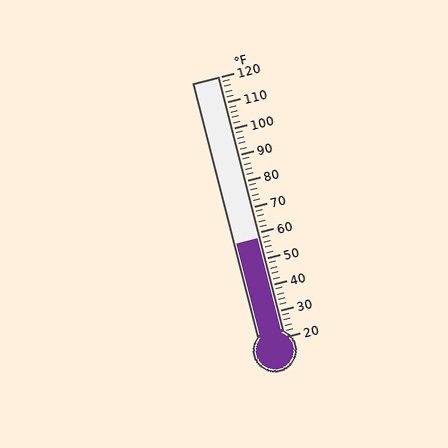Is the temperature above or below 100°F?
The temperature is below 100°F.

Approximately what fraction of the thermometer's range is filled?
The thermometer is filled to approximately 40% of its range.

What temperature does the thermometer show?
The thermometer shows approximately 58°F.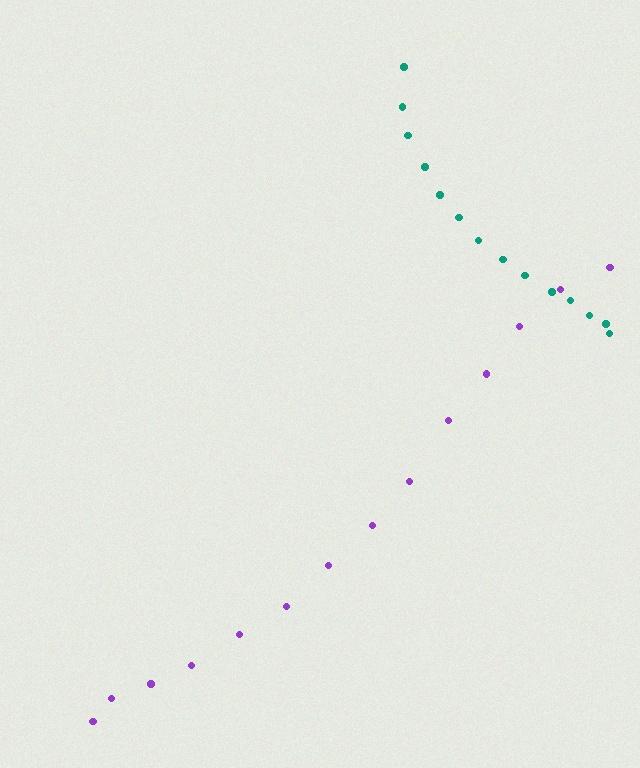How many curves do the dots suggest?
There are 2 distinct paths.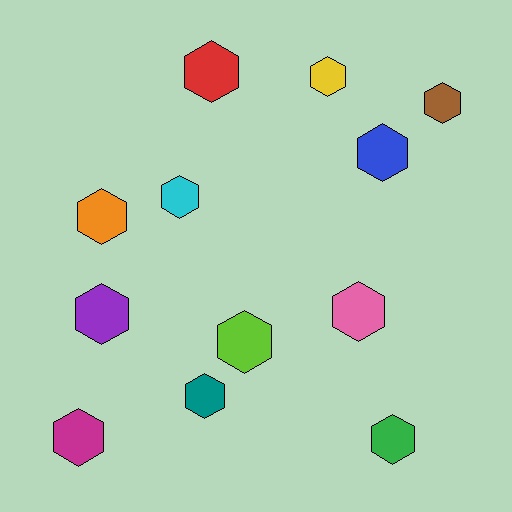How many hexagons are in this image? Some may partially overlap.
There are 12 hexagons.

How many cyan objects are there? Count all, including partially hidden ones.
There is 1 cyan object.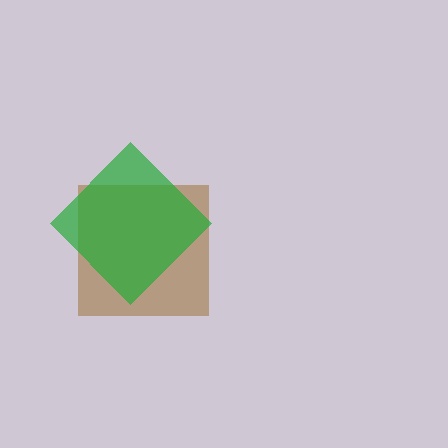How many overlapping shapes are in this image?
There are 2 overlapping shapes in the image.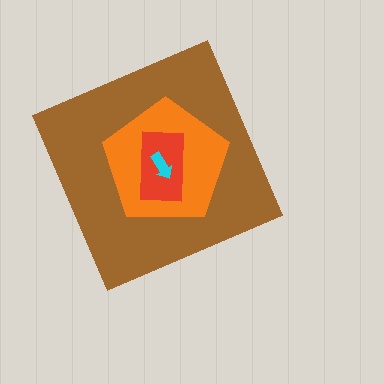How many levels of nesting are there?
4.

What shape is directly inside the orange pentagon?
The red rectangle.